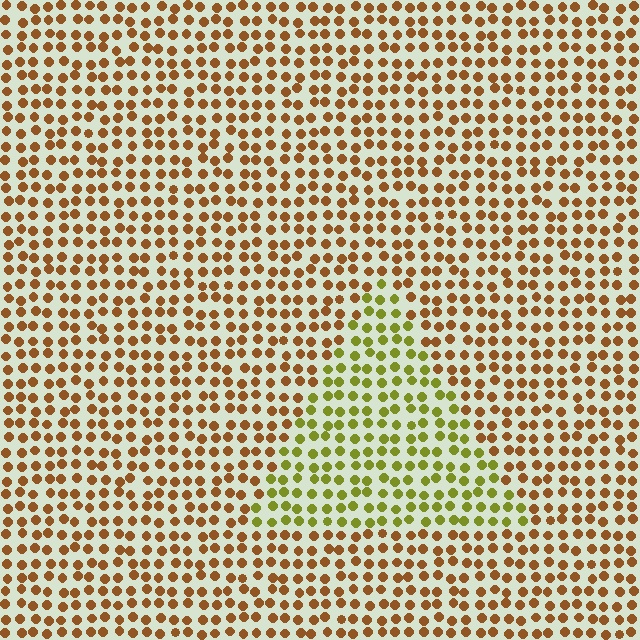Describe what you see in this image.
The image is filled with small brown elements in a uniform arrangement. A triangle-shaped region is visible where the elements are tinted to a slightly different hue, forming a subtle color boundary.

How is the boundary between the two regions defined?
The boundary is defined purely by a slight shift in hue (about 45 degrees). Spacing, size, and orientation are identical on both sides.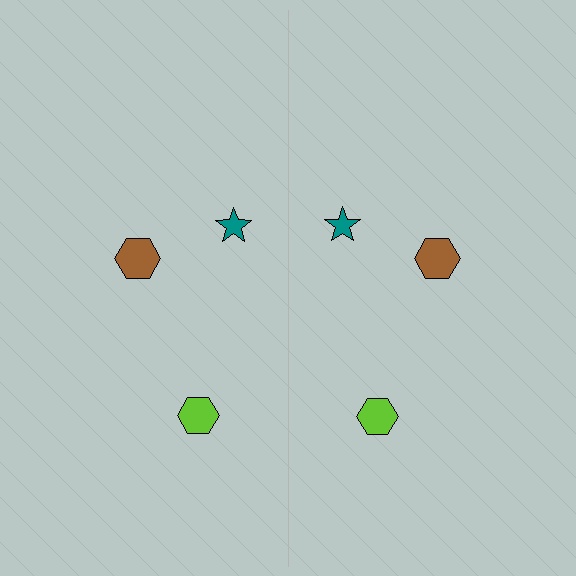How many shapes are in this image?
There are 6 shapes in this image.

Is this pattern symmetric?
Yes, this pattern has bilateral (reflection) symmetry.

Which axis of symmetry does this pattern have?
The pattern has a vertical axis of symmetry running through the center of the image.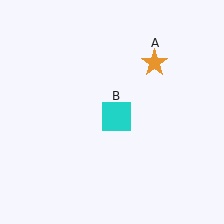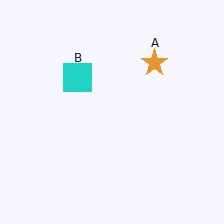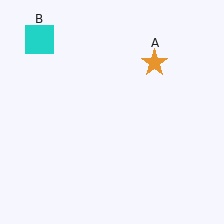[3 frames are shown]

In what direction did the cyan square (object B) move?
The cyan square (object B) moved up and to the left.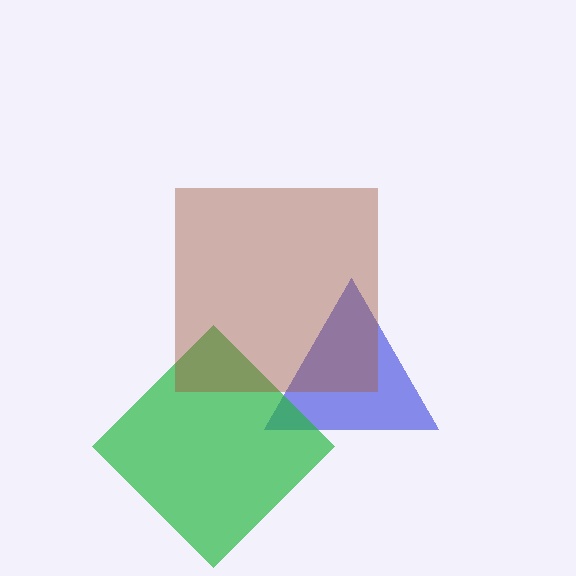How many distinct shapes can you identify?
There are 3 distinct shapes: a blue triangle, a green diamond, a brown square.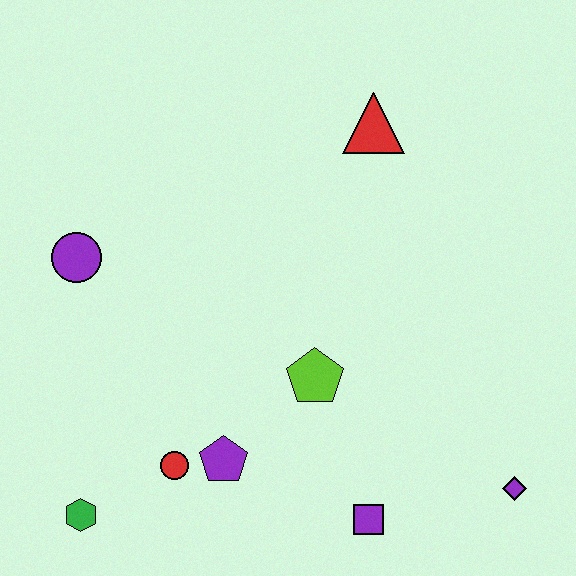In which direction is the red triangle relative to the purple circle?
The red triangle is to the right of the purple circle.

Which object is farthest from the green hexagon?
The red triangle is farthest from the green hexagon.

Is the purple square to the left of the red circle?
No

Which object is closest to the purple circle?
The red circle is closest to the purple circle.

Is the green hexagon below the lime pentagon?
Yes